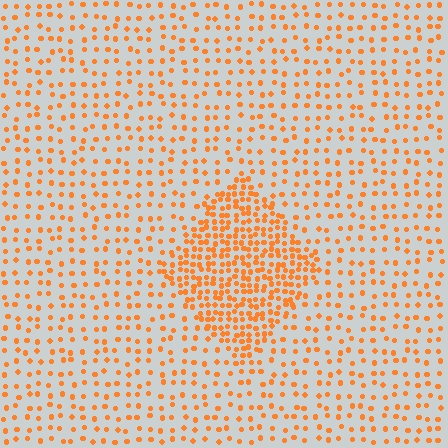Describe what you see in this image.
The image contains small orange elements arranged at two different densities. A diamond-shaped region is visible where the elements are more densely packed than the surrounding area.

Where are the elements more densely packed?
The elements are more densely packed inside the diamond boundary.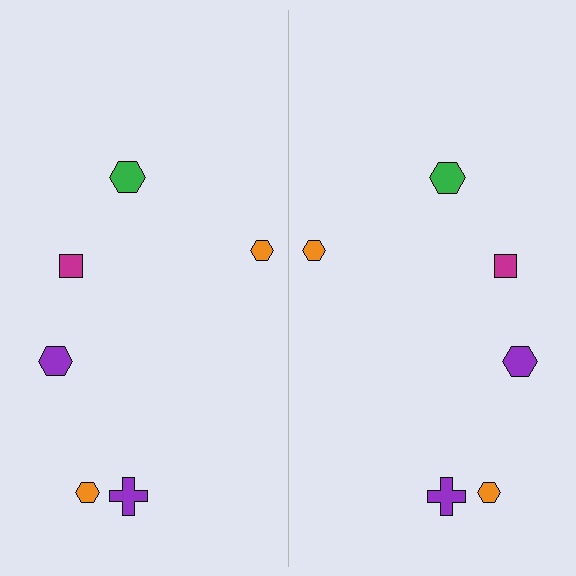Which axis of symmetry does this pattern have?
The pattern has a vertical axis of symmetry running through the center of the image.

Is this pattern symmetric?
Yes, this pattern has bilateral (reflection) symmetry.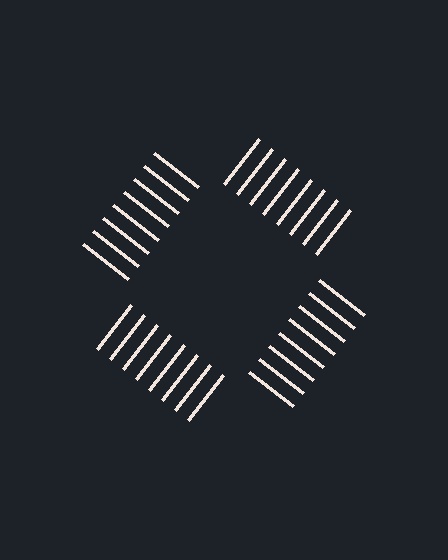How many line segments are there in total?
32 — 8 along each of the 4 edges.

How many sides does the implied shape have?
4 sides — the line-ends trace a square.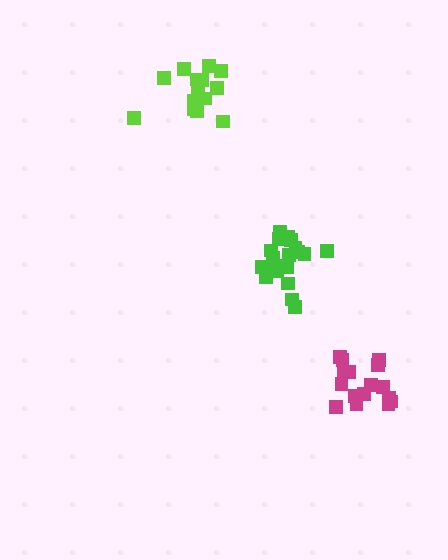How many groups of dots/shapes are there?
There are 3 groups.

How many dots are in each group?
Group 1: 16 dots, Group 2: 20 dots, Group 3: 14 dots (50 total).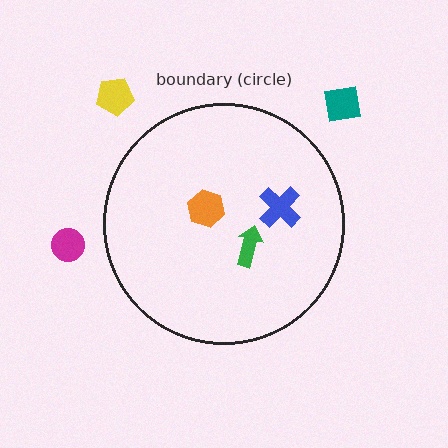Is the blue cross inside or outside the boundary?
Inside.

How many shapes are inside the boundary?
3 inside, 3 outside.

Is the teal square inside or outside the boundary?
Outside.